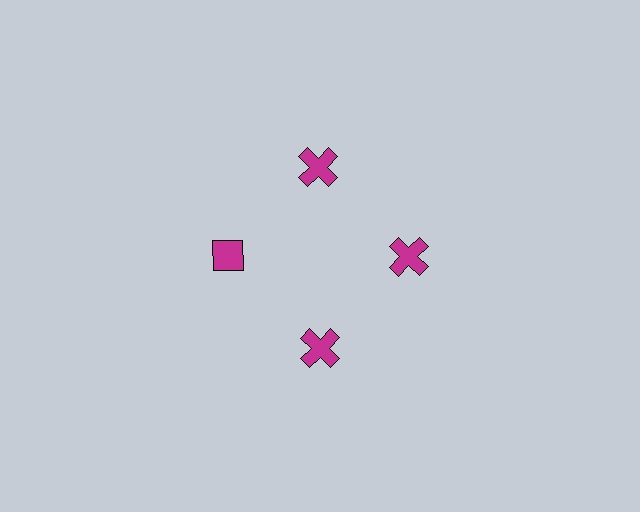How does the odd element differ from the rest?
It has a different shape: diamond instead of cross.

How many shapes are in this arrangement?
There are 4 shapes arranged in a ring pattern.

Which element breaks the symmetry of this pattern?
The magenta diamond at roughly the 9 o'clock position breaks the symmetry. All other shapes are magenta crosses.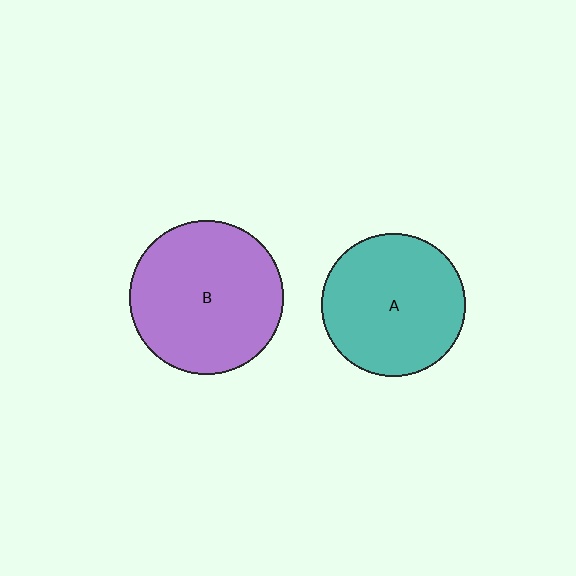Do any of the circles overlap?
No, none of the circles overlap.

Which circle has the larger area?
Circle B (purple).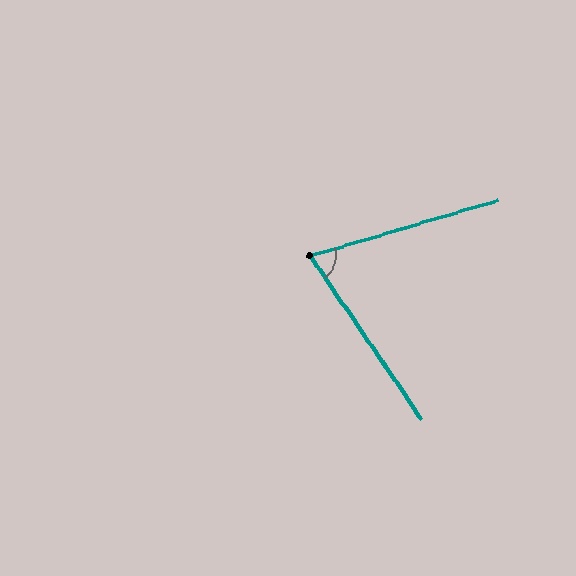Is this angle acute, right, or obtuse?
It is acute.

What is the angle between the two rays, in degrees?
Approximately 72 degrees.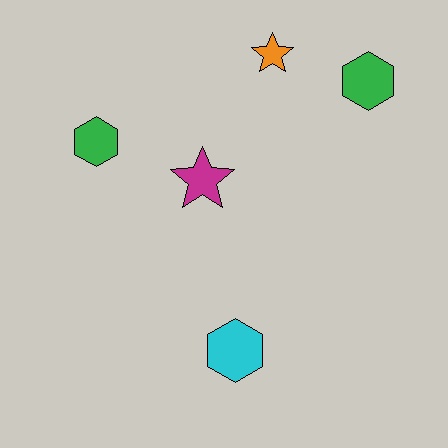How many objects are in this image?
There are 5 objects.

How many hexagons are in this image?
There are 3 hexagons.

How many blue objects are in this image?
There are no blue objects.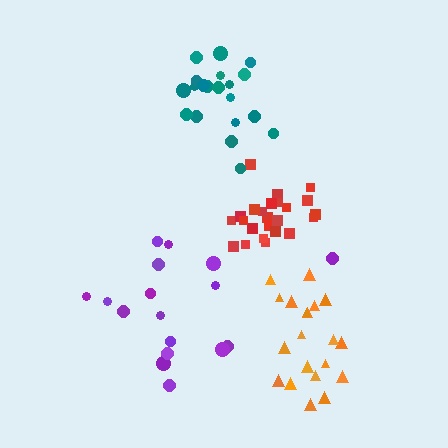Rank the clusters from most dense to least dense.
red, teal, orange, purple.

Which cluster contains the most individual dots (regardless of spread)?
Red (24).